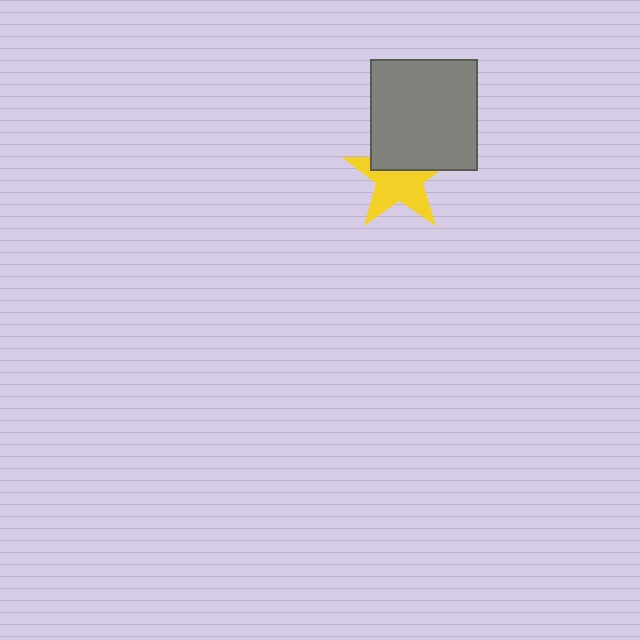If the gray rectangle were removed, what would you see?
You would see the complete yellow star.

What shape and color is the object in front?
The object in front is a gray rectangle.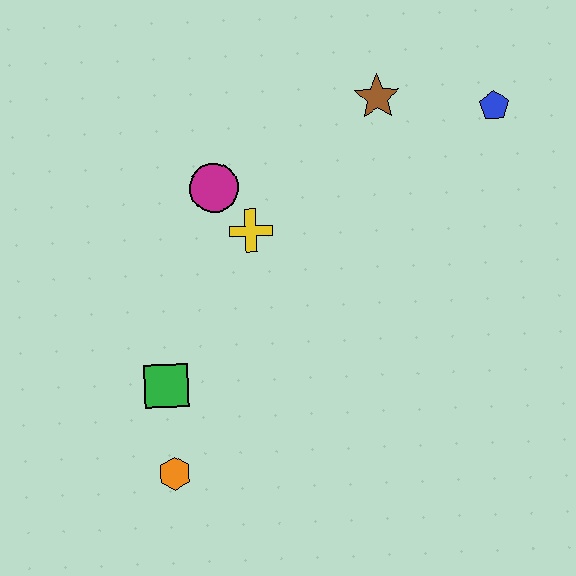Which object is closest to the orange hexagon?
The green square is closest to the orange hexagon.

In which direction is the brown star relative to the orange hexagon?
The brown star is above the orange hexagon.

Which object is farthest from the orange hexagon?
The blue pentagon is farthest from the orange hexagon.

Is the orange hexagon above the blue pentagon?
No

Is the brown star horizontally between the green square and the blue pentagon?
Yes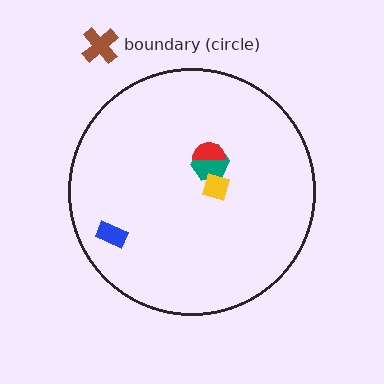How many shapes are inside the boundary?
4 inside, 1 outside.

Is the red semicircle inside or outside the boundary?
Inside.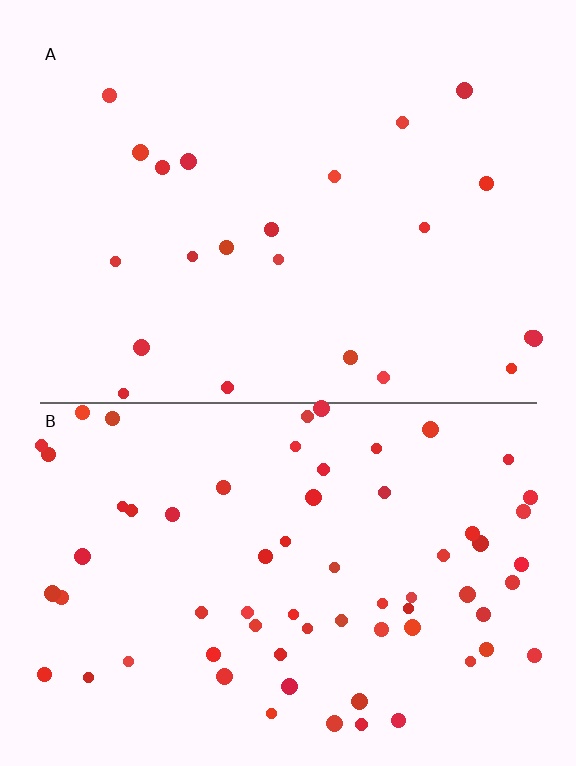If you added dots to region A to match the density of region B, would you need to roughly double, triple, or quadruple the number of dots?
Approximately triple.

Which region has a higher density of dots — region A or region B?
B (the bottom).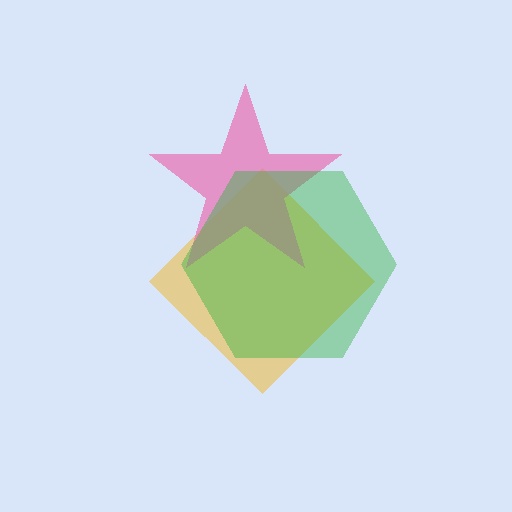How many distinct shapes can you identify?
There are 3 distinct shapes: a yellow diamond, a pink star, a green hexagon.